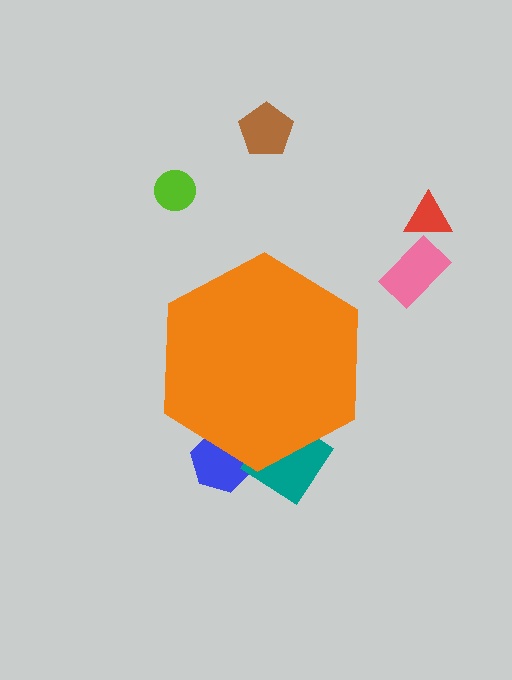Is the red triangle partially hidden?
No, the red triangle is fully visible.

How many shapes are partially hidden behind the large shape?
2 shapes are partially hidden.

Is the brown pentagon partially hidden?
No, the brown pentagon is fully visible.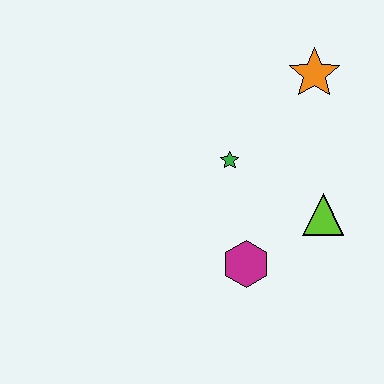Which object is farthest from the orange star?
The magenta hexagon is farthest from the orange star.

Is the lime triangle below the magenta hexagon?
No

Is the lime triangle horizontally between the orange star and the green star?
No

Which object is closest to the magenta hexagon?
The lime triangle is closest to the magenta hexagon.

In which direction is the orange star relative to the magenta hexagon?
The orange star is above the magenta hexagon.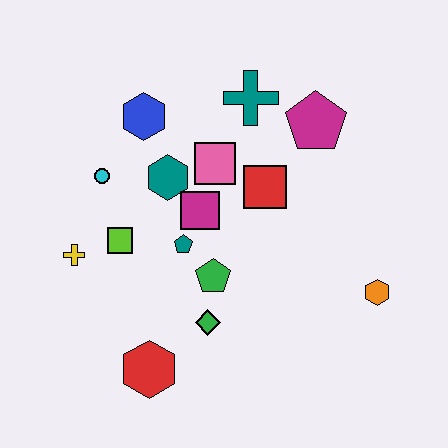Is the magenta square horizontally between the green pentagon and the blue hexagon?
Yes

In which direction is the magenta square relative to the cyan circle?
The magenta square is to the right of the cyan circle.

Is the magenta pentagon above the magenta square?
Yes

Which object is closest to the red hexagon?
The green diamond is closest to the red hexagon.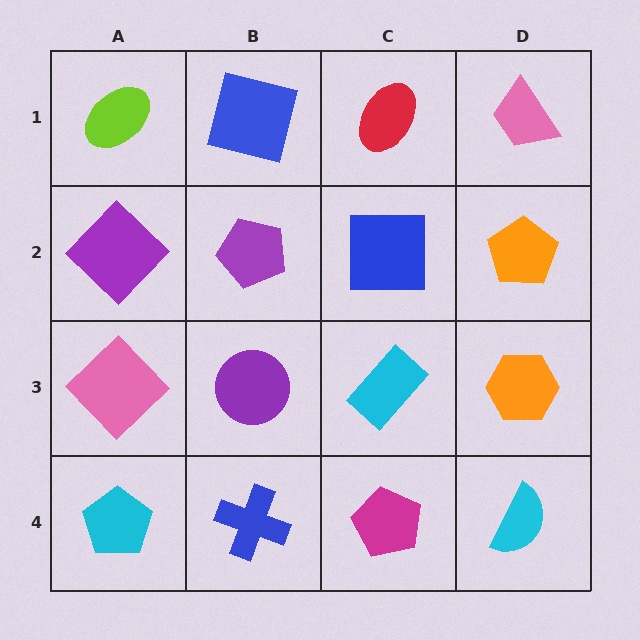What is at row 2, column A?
A purple diamond.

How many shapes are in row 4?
4 shapes.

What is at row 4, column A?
A cyan pentagon.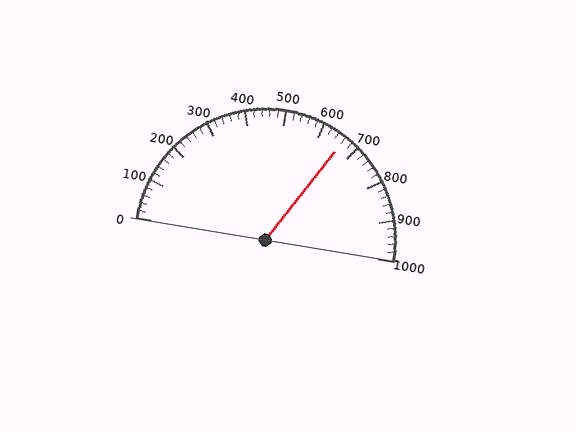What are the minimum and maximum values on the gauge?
The gauge ranges from 0 to 1000.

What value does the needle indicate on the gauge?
The needle indicates approximately 660.